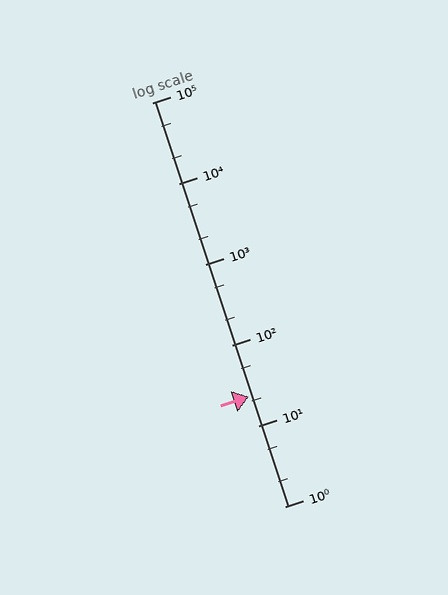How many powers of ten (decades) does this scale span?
The scale spans 5 decades, from 1 to 100000.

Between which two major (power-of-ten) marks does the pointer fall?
The pointer is between 10 and 100.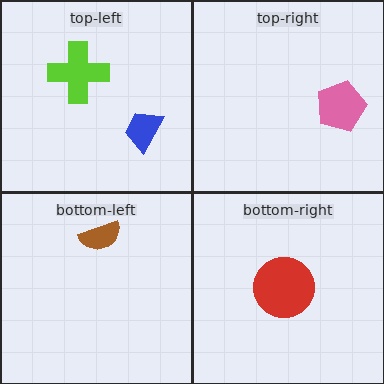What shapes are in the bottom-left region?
The brown semicircle.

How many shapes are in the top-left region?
2.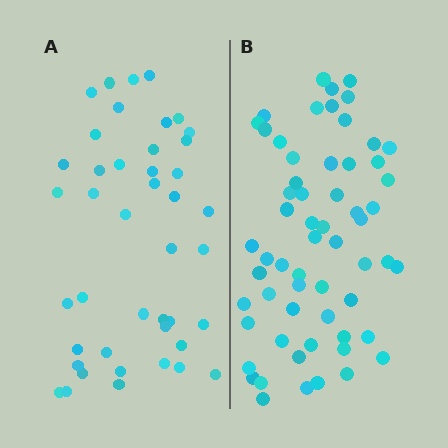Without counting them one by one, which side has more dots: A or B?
Region B (the right region) has more dots.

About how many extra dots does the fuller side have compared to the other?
Region B has approximately 15 more dots than region A.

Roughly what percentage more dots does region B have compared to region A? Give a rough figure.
About 40% more.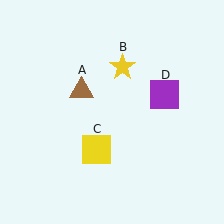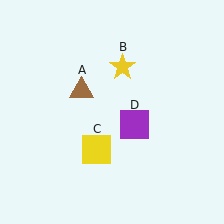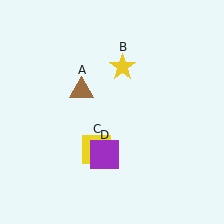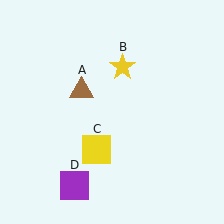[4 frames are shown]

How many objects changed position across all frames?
1 object changed position: purple square (object D).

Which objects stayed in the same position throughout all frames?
Brown triangle (object A) and yellow star (object B) and yellow square (object C) remained stationary.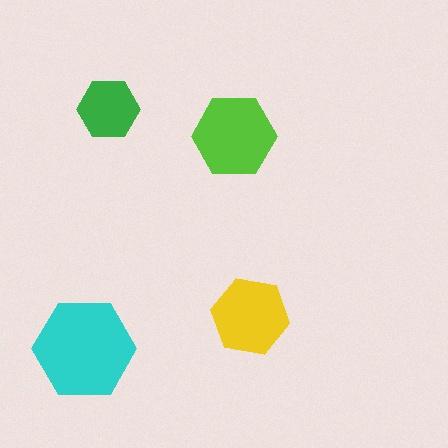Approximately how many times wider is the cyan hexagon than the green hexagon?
About 1.5 times wider.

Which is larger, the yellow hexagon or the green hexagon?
The yellow one.